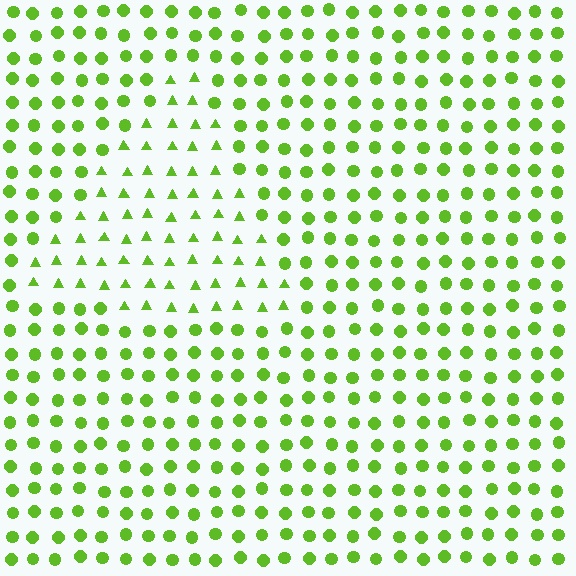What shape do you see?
I see a triangle.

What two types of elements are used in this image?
The image uses triangles inside the triangle region and circles outside it.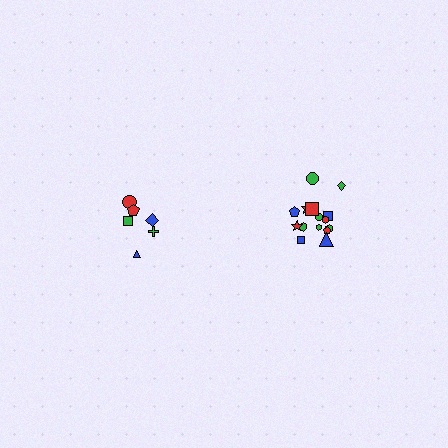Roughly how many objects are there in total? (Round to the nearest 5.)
Roughly 20 objects in total.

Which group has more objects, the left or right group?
The right group.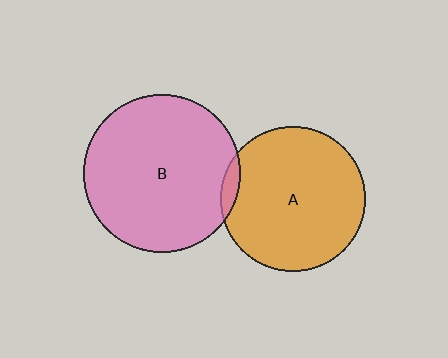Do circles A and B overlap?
Yes.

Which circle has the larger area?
Circle B (pink).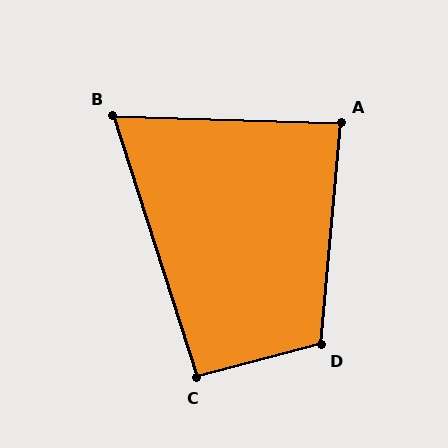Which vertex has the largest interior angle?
D, at approximately 110 degrees.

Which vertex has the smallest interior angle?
B, at approximately 70 degrees.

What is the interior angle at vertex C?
Approximately 93 degrees (approximately right).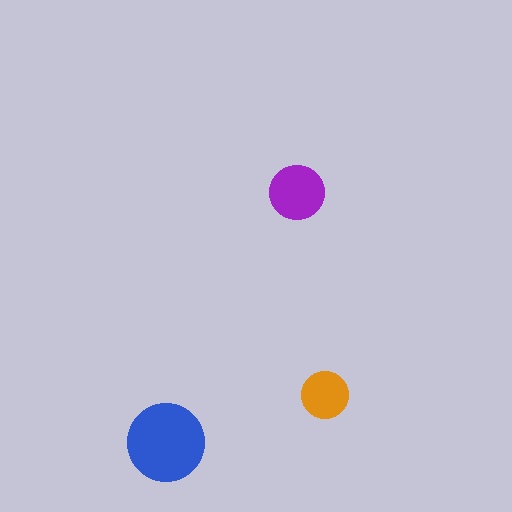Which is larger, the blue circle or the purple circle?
The blue one.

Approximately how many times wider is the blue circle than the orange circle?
About 1.5 times wider.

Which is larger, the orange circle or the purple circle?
The purple one.